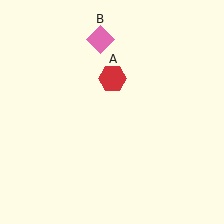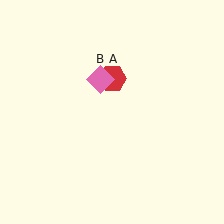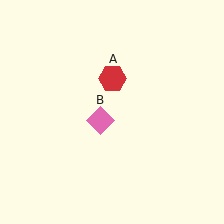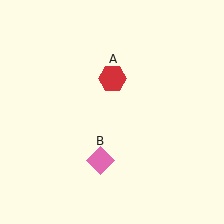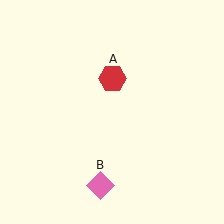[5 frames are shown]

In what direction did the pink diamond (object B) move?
The pink diamond (object B) moved down.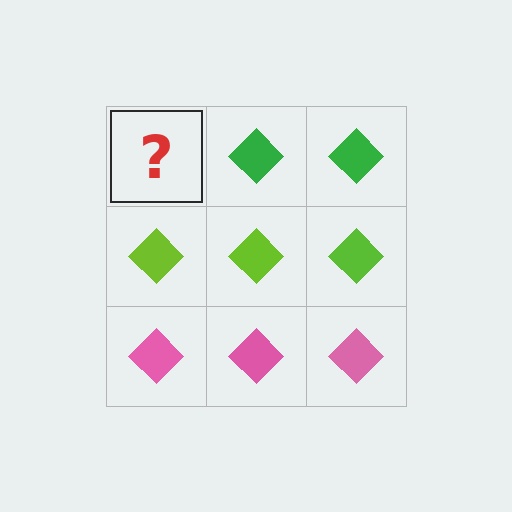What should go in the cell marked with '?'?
The missing cell should contain a green diamond.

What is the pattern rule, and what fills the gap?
The rule is that each row has a consistent color. The gap should be filled with a green diamond.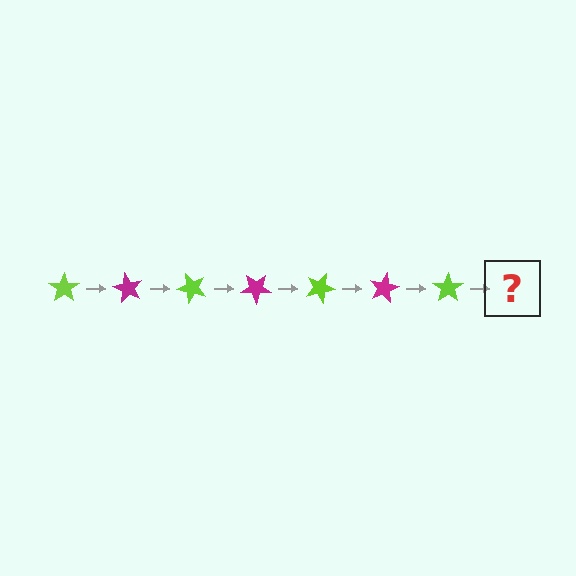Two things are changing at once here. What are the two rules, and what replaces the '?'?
The two rules are that it rotates 60 degrees each step and the color cycles through lime and magenta. The '?' should be a magenta star, rotated 420 degrees from the start.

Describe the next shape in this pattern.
It should be a magenta star, rotated 420 degrees from the start.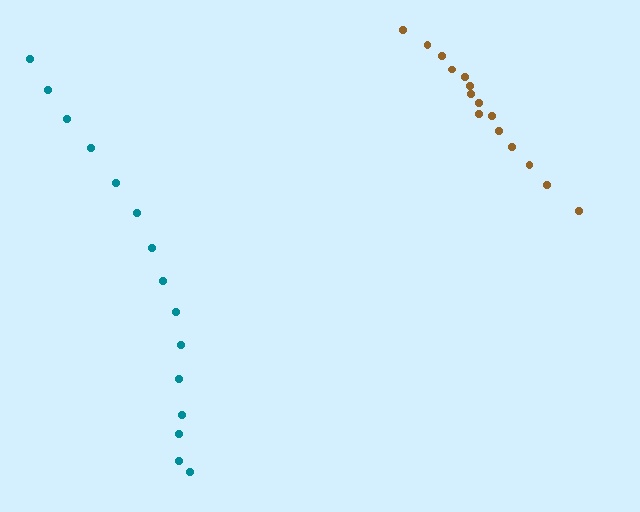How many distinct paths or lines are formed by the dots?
There are 2 distinct paths.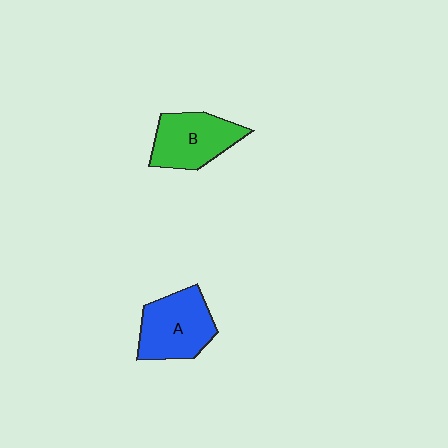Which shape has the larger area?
Shape A (blue).